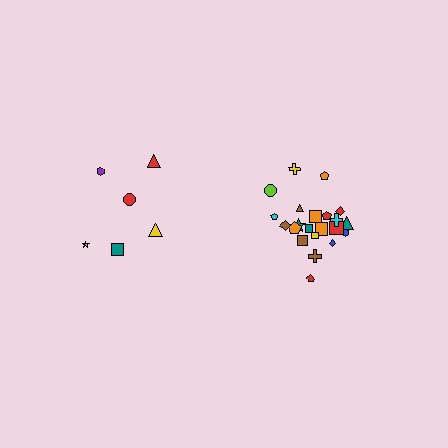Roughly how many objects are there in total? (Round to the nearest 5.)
Roughly 30 objects in total.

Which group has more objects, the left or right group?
The right group.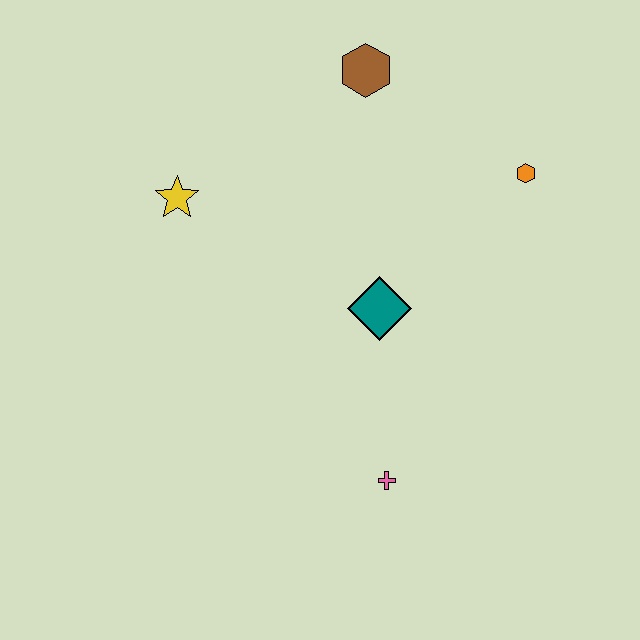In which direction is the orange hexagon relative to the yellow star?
The orange hexagon is to the right of the yellow star.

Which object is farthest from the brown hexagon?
The pink cross is farthest from the brown hexagon.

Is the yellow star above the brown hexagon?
No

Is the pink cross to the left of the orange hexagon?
Yes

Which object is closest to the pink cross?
The teal diamond is closest to the pink cross.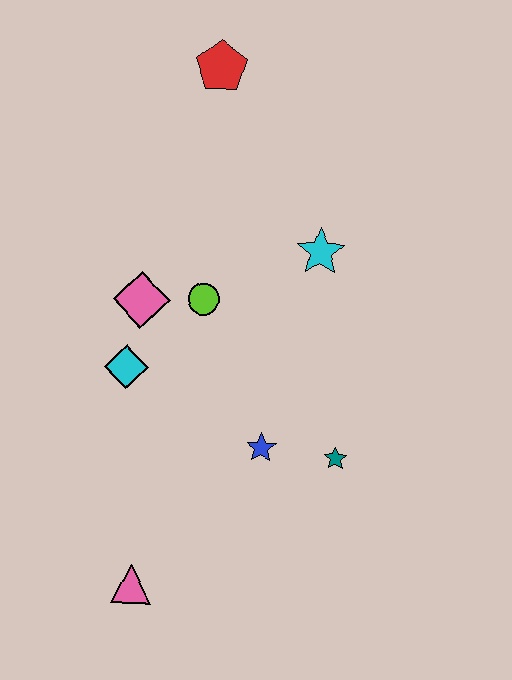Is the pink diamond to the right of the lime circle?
No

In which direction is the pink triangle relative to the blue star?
The pink triangle is below the blue star.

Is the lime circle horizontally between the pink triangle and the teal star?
Yes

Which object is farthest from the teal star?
The red pentagon is farthest from the teal star.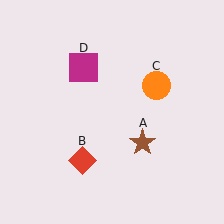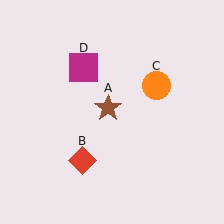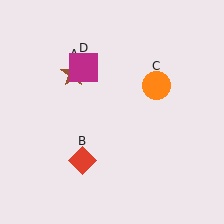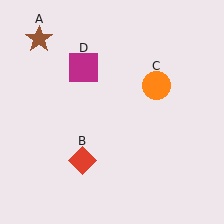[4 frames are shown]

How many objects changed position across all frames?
1 object changed position: brown star (object A).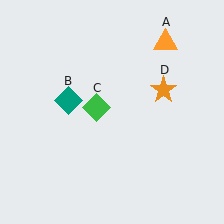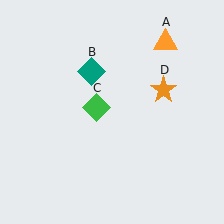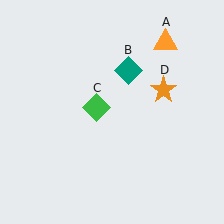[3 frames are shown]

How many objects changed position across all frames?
1 object changed position: teal diamond (object B).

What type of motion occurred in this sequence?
The teal diamond (object B) rotated clockwise around the center of the scene.